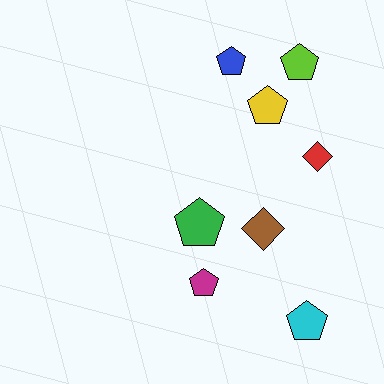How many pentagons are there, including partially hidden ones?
There are 6 pentagons.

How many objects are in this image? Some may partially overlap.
There are 8 objects.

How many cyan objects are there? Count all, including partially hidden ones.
There is 1 cyan object.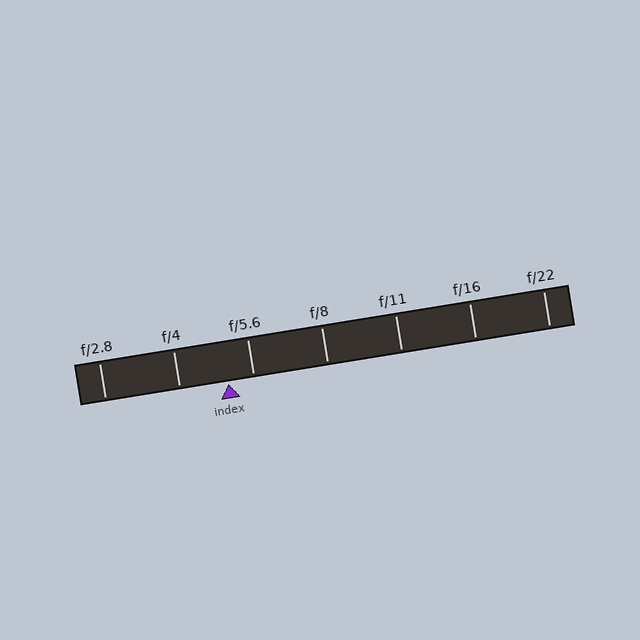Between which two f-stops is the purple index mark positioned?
The index mark is between f/4 and f/5.6.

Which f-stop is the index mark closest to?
The index mark is closest to f/5.6.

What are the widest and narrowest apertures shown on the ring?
The widest aperture shown is f/2.8 and the narrowest is f/22.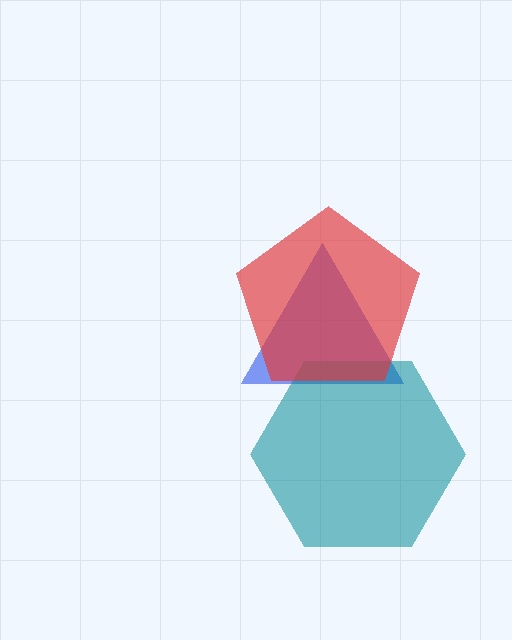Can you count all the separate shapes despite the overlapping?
Yes, there are 3 separate shapes.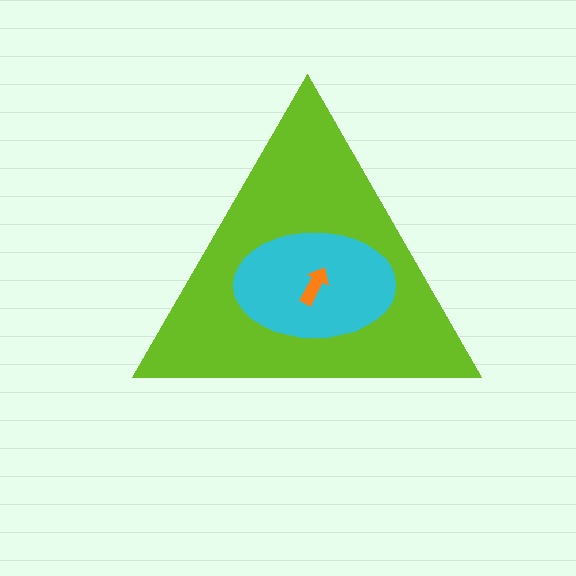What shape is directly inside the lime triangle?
The cyan ellipse.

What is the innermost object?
The orange arrow.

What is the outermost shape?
The lime triangle.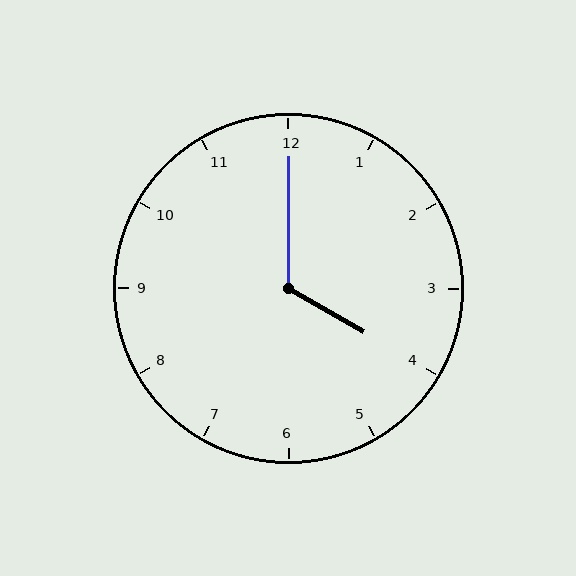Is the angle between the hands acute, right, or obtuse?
It is obtuse.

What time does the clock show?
4:00.